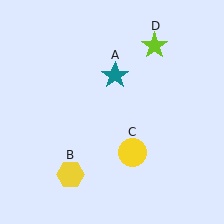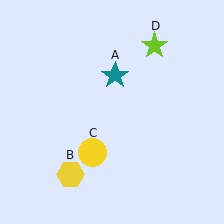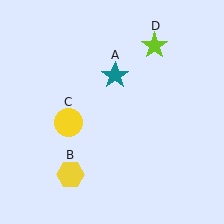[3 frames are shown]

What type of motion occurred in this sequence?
The yellow circle (object C) rotated clockwise around the center of the scene.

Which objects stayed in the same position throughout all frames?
Teal star (object A) and yellow hexagon (object B) and lime star (object D) remained stationary.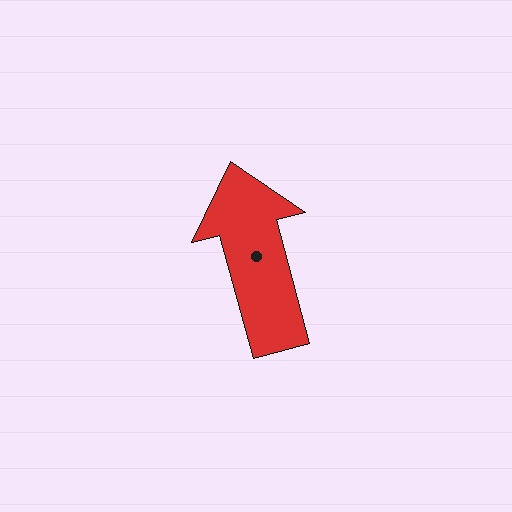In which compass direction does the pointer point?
North.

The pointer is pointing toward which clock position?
Roughly 11 o'clock.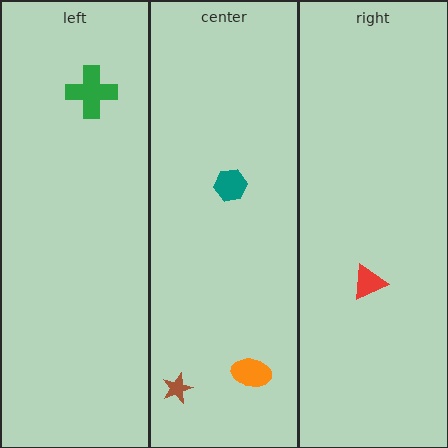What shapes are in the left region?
The green cross.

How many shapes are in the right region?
1.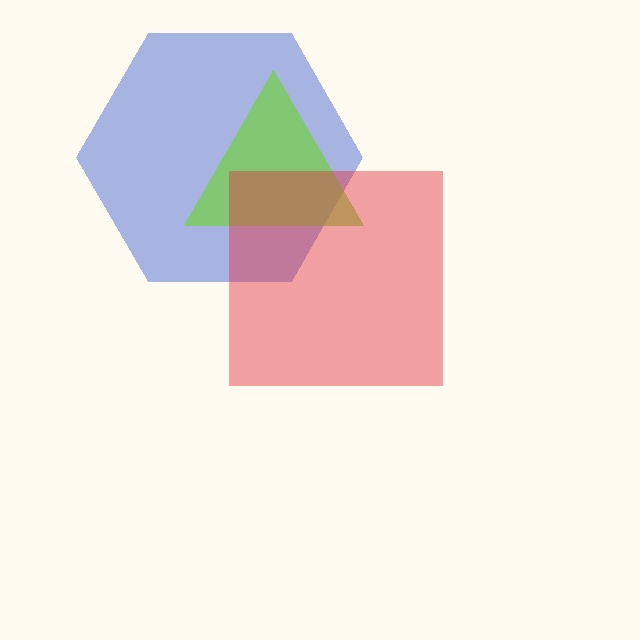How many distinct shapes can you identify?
There are 3 distinct shapes: a blue hexagon, a lime triangle, a red square.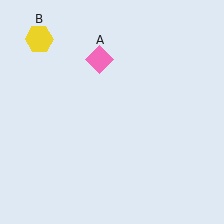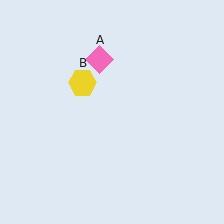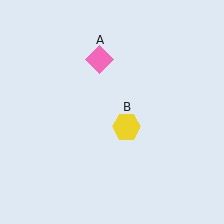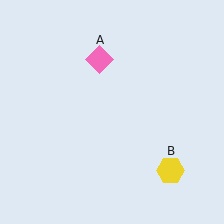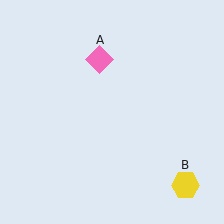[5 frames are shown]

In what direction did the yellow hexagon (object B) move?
The yellow hexagon (object B) moved down and to the right.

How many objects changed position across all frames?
1 object changed position: yellow hexagon (object B).